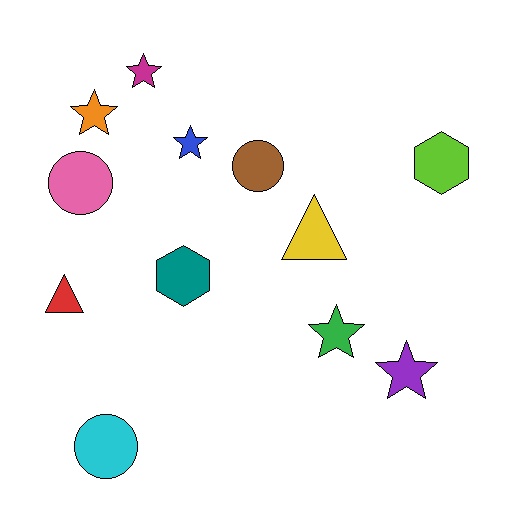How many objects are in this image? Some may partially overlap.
There are 12 objects.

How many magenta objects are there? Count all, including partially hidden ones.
There is 1 magenta object.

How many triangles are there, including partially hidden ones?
There are 2 triangles.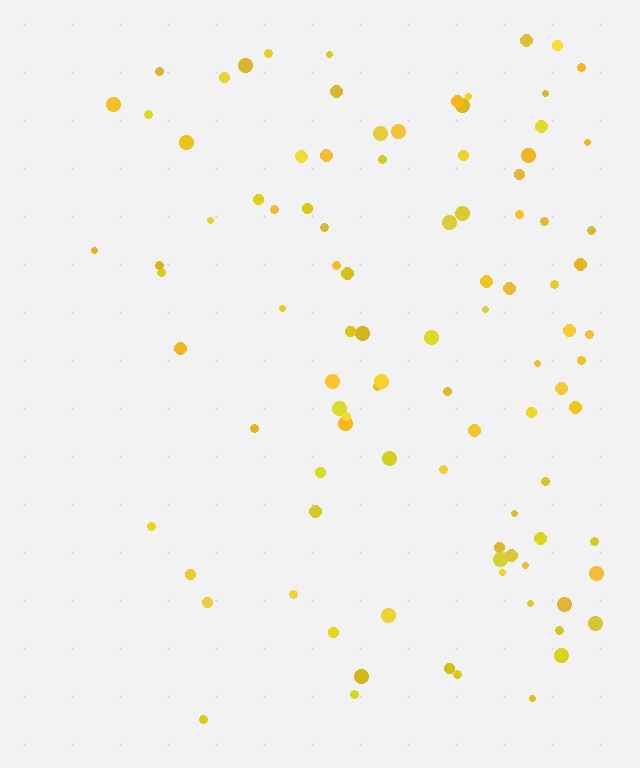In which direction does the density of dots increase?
From left to right, with the right side densest.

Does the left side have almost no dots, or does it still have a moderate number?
Still a moderate number, just noticeably fewer than the right.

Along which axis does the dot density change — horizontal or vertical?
Horizontal.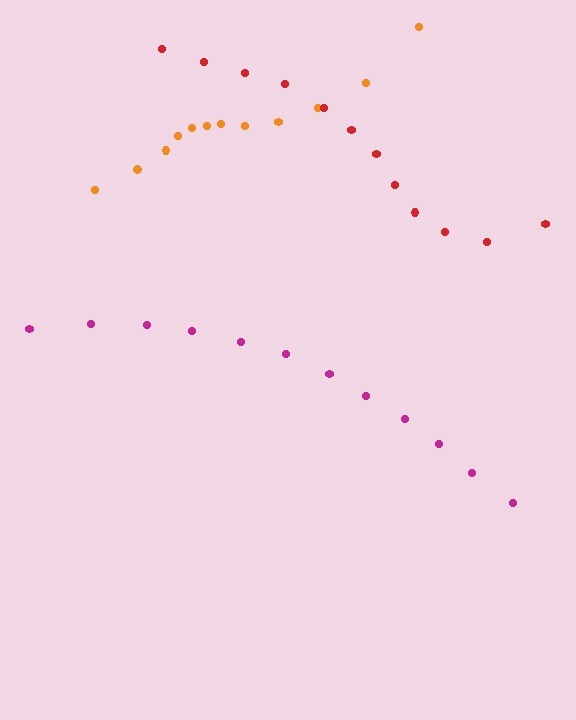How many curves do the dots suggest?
There are 3 distinct paths.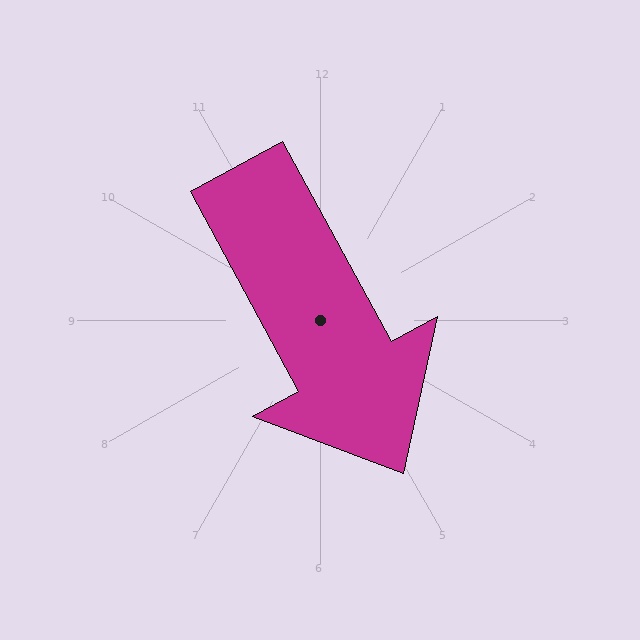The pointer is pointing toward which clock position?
Roughly 5 o'clock.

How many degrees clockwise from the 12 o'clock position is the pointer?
Approximately 152 degrees.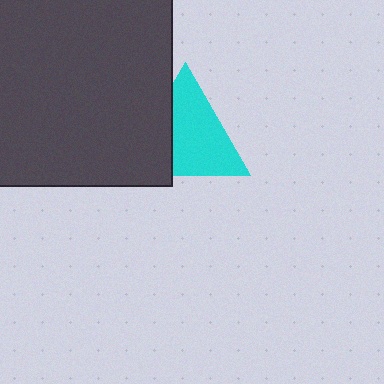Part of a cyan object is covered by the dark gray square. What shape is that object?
It is a triangle.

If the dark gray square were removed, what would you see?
You would see the complete cyan triangle.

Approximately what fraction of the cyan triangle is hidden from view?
Roughly 34% of the cyan triangle is hidden behind the dark gray square.